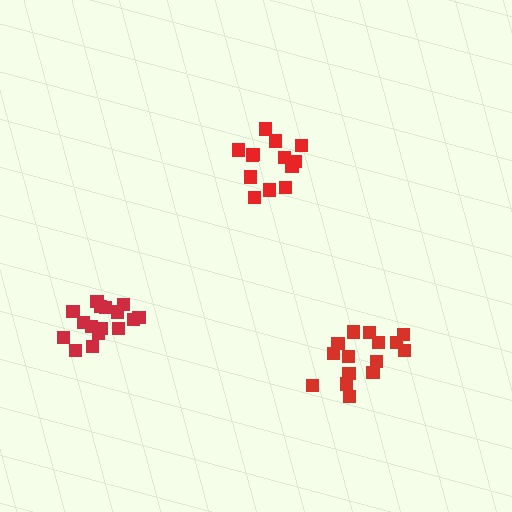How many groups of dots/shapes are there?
There are 3 groups.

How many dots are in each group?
Group 1: 13 dots, Group 2: 16 dots, Group 3: 15 dots (44 total).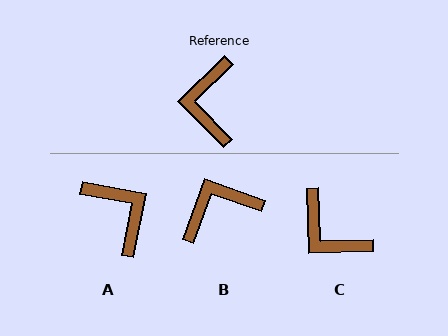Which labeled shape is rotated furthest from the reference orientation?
A, about 145 degrees away.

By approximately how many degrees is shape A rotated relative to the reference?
Approximately 145 degrees clockwise.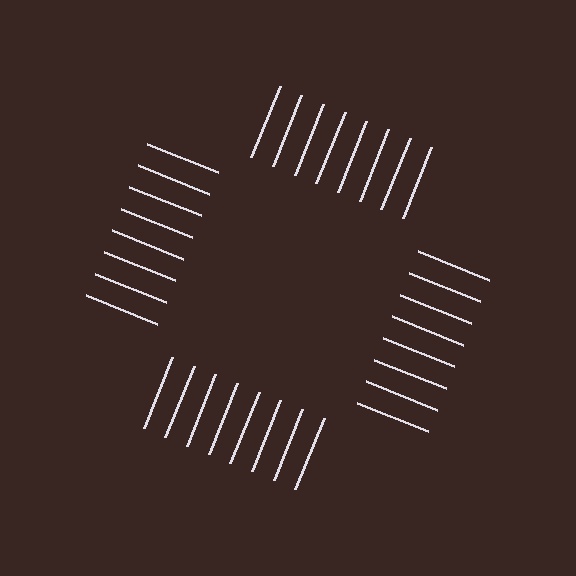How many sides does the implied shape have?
4 sides — the line-ends trace a square.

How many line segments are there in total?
32 — 8 along each of the 4 edges.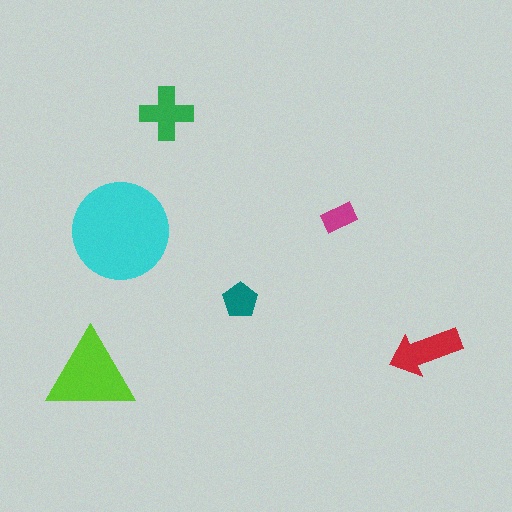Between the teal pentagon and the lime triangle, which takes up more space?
The lime triangle.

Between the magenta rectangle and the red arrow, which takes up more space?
The red arrow.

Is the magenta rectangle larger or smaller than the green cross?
Smaller.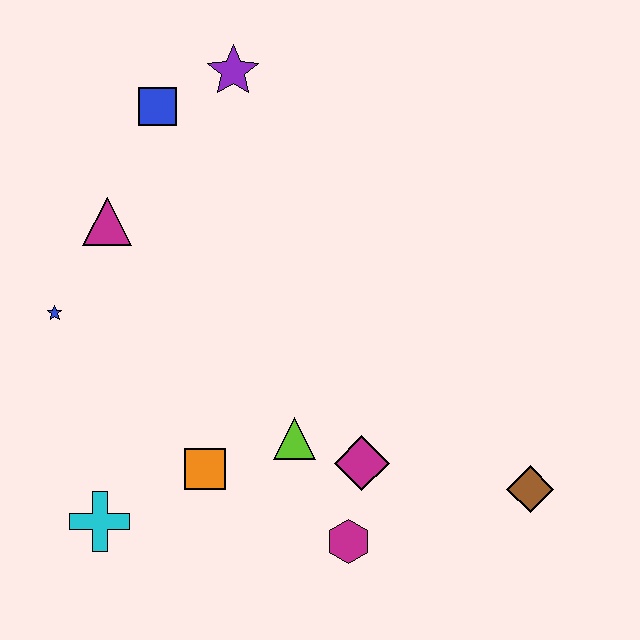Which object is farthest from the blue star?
The brown diamond is farthest from the blue star.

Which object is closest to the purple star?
The blue square is closest to the purple star.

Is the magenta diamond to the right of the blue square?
Yes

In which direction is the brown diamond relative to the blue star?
The brown diamond is to the right of the blue star.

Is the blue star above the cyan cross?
Yes